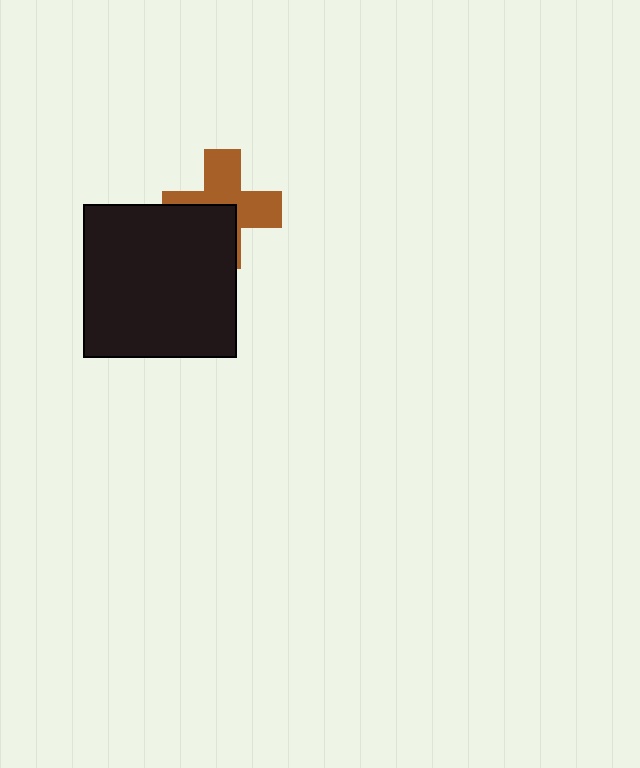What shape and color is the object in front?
The object in front is a black square.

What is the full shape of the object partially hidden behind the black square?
The partially hidden object is a brown cross.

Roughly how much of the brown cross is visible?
About half of it is visible (roughly 57%).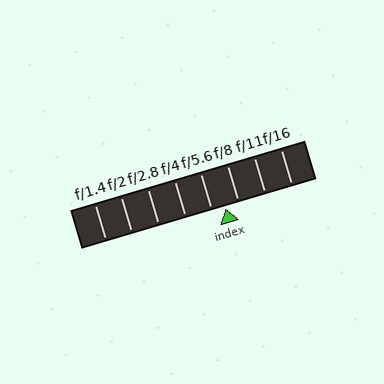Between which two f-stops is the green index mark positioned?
The index mark is between f/5.6 and f/8.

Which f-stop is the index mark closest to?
The index mark is closest to f/5.6.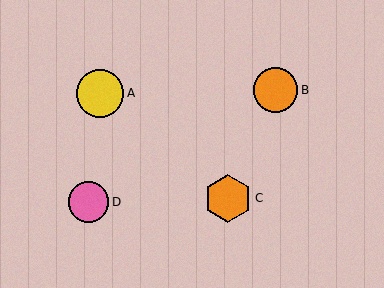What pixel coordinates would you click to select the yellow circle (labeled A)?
Click at (100, 93) to select the yellow circle A.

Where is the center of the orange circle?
The center of the orange circle is at (276, 90).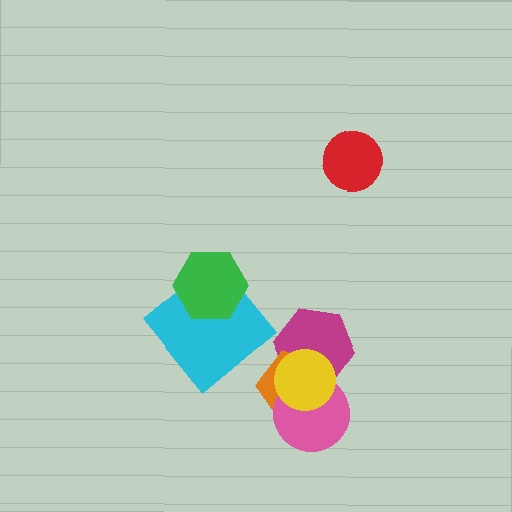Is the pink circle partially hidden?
Yes, it is partially covered by another shape.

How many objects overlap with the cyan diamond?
1 object overlaps with the cyan diamond.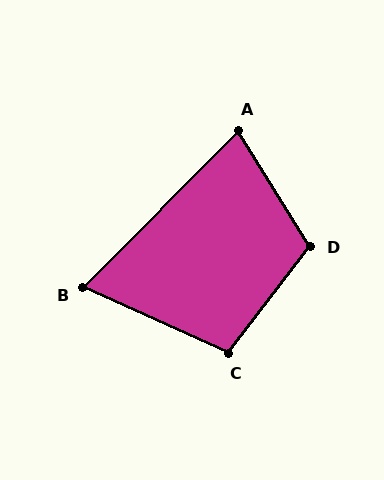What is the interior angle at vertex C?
Approximately 103 degrees (obtuse).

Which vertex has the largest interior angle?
D, at approximately 110 degrees.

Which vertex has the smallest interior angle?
B, at approximately 70 degrees.